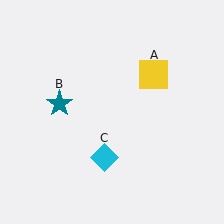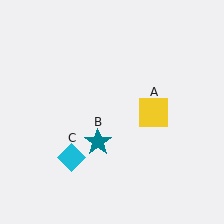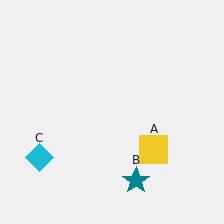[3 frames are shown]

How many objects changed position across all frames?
3 objects changed position: yellow square (object A), teal star (object B), cyan diamond (object C).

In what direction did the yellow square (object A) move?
The yellow square (object A) moved down.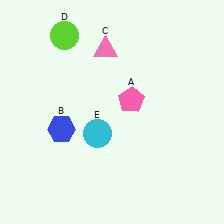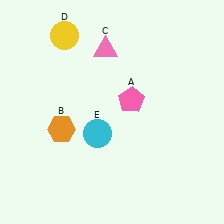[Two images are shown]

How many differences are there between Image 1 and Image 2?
There are 2 differences between the two images.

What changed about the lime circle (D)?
In Image 1, D is lime. In Image 2, it changed to yellow.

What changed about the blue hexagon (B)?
In Image 1, B is blue. In Image 2, it changed to orange.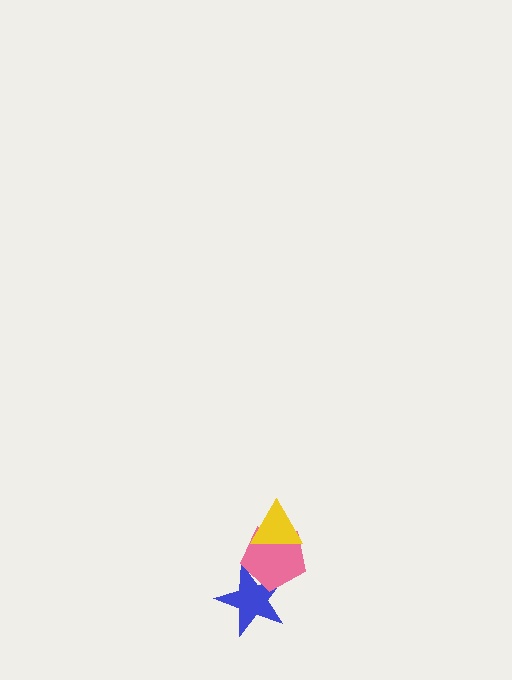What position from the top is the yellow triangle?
The yellow triangle is 1st from the top.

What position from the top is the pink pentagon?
The pink pentagon is 2nd from the top.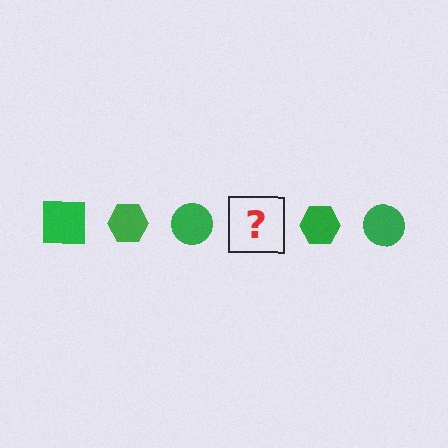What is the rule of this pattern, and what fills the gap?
The rule is that the pattern cycles through square, hexagon, circle shapes in green. The gap should be filled with a green square.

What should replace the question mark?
The question mark should be replaced with a green square.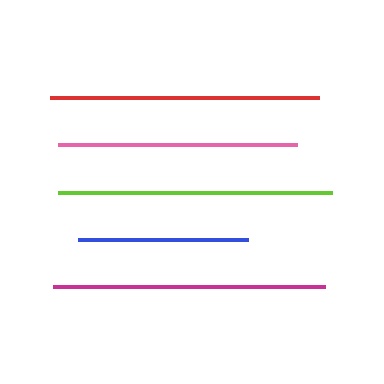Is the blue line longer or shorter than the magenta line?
The magenta line is longer than the blue line.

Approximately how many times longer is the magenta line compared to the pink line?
The magenta line is approximately 1.1 times the length of the pink line.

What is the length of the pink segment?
The pink segment is approximately 239 pixels long.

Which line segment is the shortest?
The blue line is the shortest at approximately 170 pixels.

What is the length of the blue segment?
The blue segment is approximately 170 pixels long.